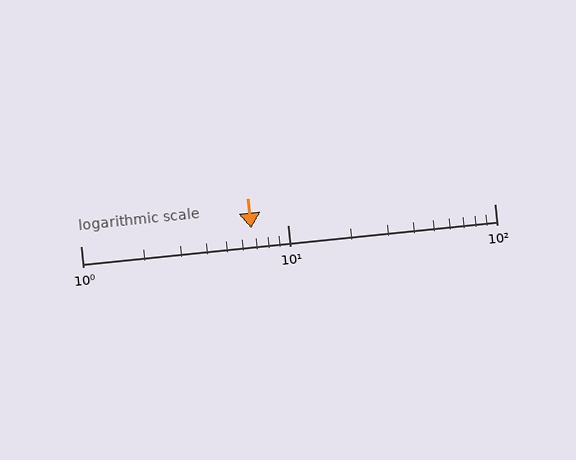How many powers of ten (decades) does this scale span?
The scale spans 2 decades, from 1 to 100.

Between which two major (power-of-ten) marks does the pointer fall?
The pointer is between 1 and 10.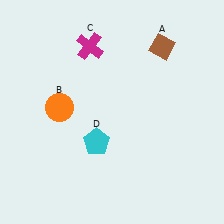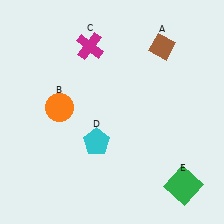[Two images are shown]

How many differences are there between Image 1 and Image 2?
There is 1 difference between the two images.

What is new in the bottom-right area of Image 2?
A green square (E) was added in the bottom-right area of Image 2.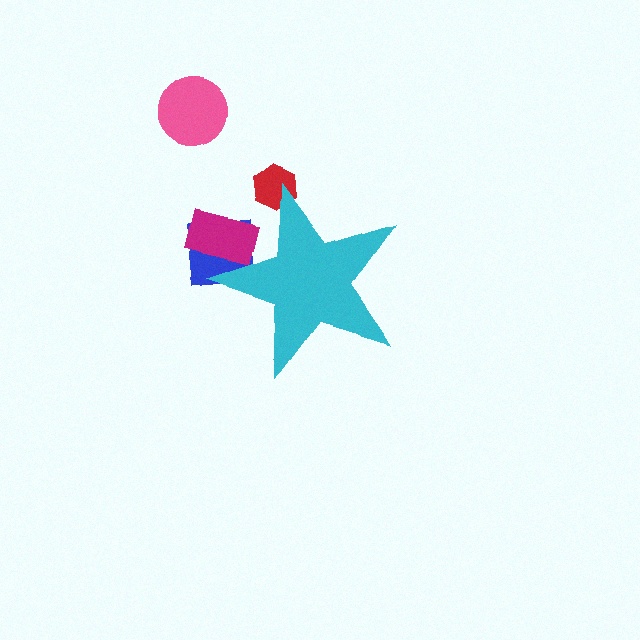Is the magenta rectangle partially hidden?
Yes, the magenta rectangle is partially hidden behind the cyan star.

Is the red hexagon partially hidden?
Yes, the red hexagon is partially hidden behind the cyan star.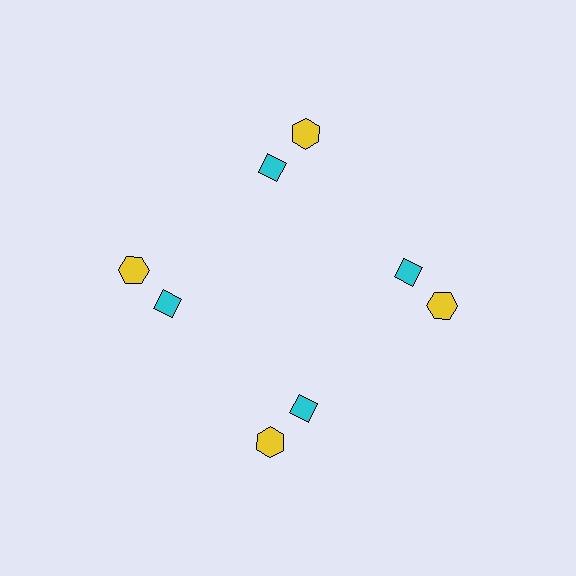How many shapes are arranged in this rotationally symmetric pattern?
There are 8 shapes, arranged in 4 groups of 2.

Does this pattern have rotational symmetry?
Yes, this pattern has 4-fold rotational symmetry. It looks the same after rotating 90 degrees around the center.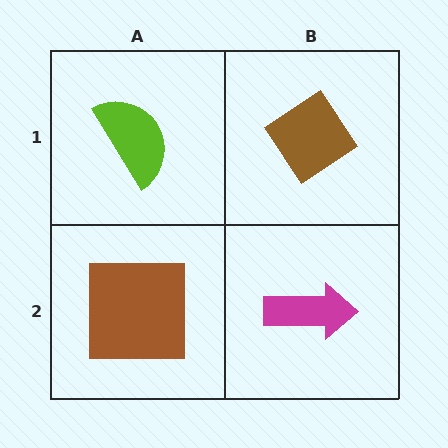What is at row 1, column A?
A lime semicircle.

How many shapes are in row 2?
2 shapes.